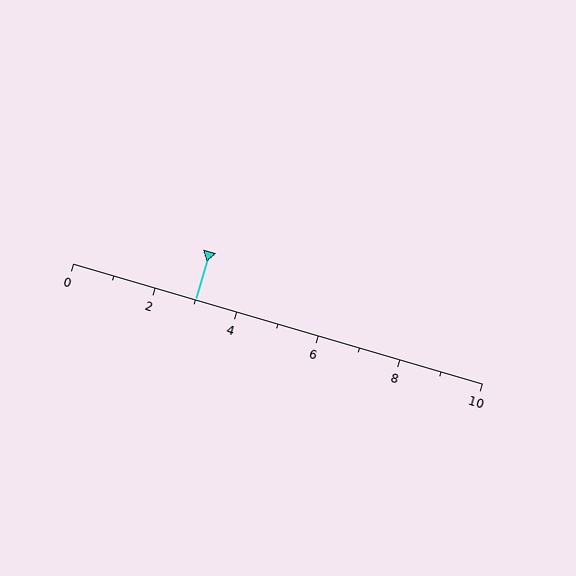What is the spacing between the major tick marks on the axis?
The major ticks are spaced 2 apart.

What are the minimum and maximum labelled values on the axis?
The axis runs from 0 to 10.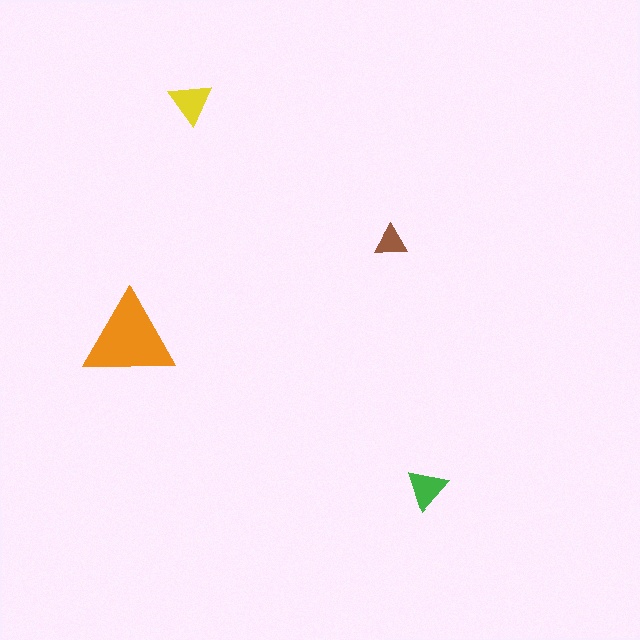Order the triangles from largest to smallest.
the orange one, the yellow one, the green one, the brown one.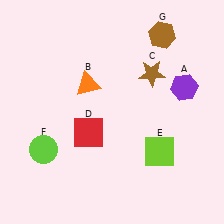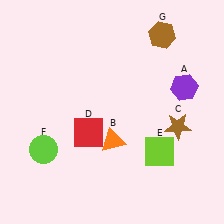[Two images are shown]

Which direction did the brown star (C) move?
The brown star (C) moved down.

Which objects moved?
The objects that moved are: the orange triangle (B), the brown star (C).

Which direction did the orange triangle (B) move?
The orange triangle (B) moved down.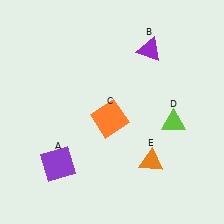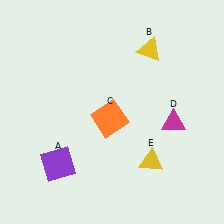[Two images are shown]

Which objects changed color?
B changed from purple to yellow. D changed from lime to magenta. E changed from orange to yellow.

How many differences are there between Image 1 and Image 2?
There are 3 differences between the two images.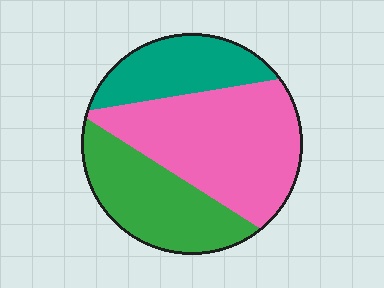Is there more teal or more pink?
Pink.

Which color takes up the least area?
Teal, at roughly 20%.